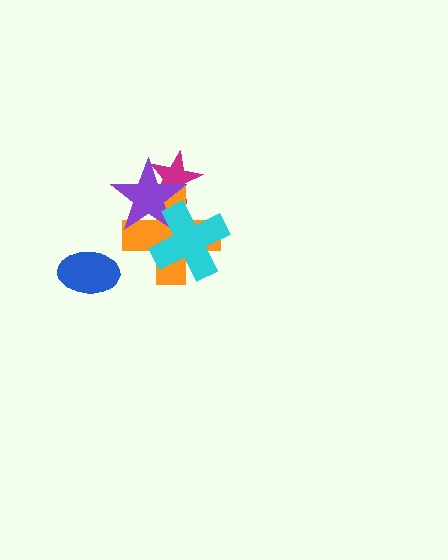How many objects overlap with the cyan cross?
2 objects overlap with the cyan cross.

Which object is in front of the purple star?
The cyan cross is in front of the purple star.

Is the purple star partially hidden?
Yes, it is partially covered by another shape.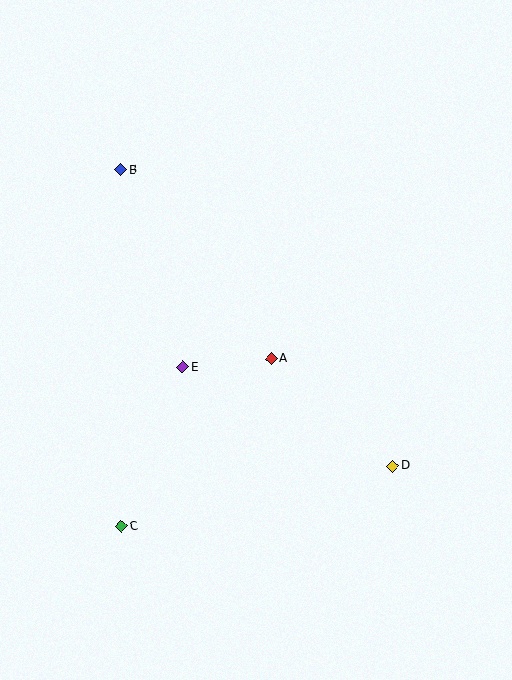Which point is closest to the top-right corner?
Point B is closest to the top-right corner.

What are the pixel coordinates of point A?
Point A is at (271, 359).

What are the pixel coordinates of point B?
Point B is at (120, 170).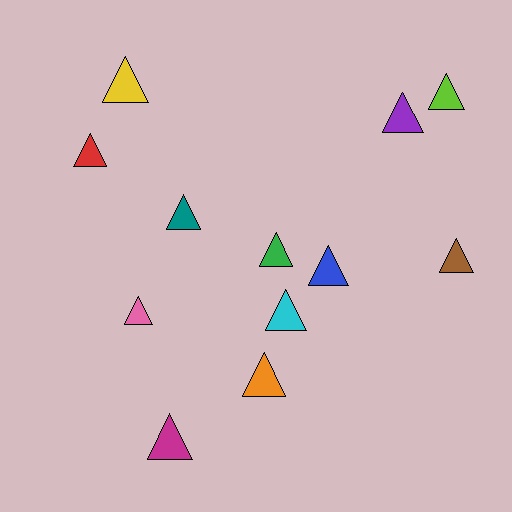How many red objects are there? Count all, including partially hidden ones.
There is 1 red object.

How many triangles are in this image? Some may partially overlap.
There are 12 triangles.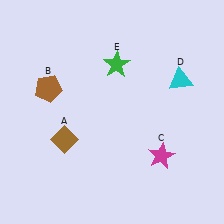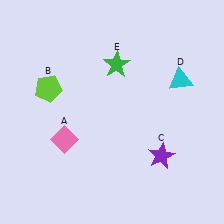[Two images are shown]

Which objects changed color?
A changed from brown to pink. B changed from brown to lime. C changed from magenta to purple.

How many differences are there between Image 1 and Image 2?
There are 3 differences between the two images.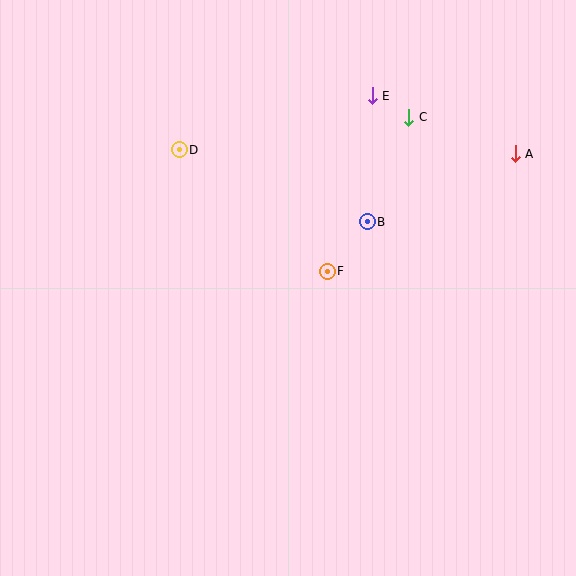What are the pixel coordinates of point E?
Point E is at (372, 96).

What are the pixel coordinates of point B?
Point B is at (367, 222).